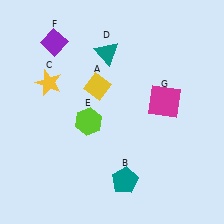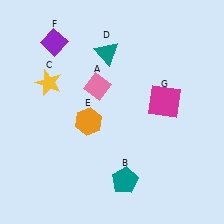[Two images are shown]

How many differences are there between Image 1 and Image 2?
There are 2 differences between the two images.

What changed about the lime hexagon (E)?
In Image 1, E is lime. In Image 2, it changed to orange.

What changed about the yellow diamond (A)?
In Image 1, A is yellow. In Image 2, it changed to pink.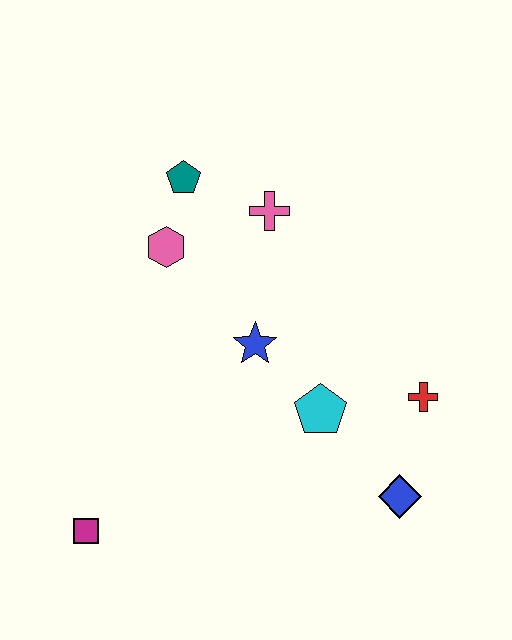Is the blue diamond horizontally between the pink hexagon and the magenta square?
No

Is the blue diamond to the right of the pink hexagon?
Yes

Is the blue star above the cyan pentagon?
Yes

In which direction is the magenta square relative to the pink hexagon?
The magenta square is below the pink hexagon.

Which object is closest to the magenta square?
The blue star is closest to the magenta square.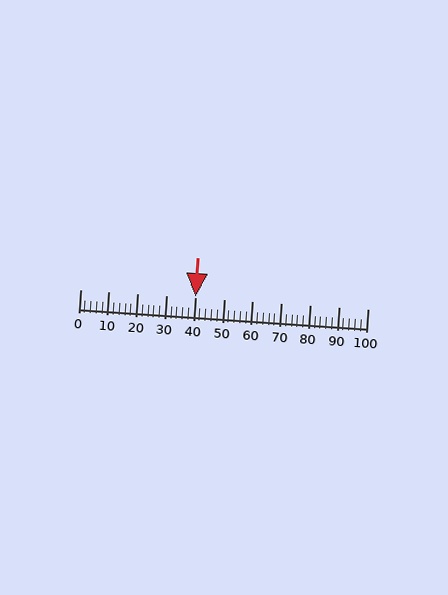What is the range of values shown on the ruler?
The ruler shows values from 0 to 100.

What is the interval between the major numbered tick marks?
The major tick marks are spaced 10 units apart.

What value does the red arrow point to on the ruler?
The red arrow points to approximately 40.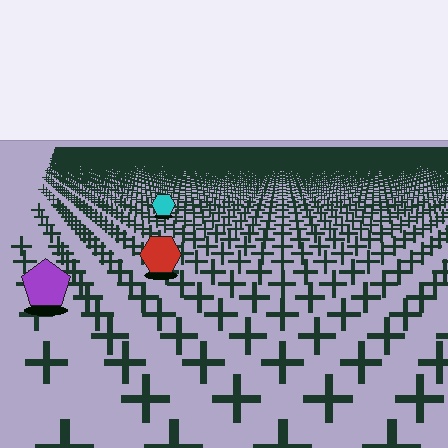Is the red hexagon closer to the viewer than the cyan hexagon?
Yes. The red hexagon is closer — you can tell from the texture gradient: the ground texture is coarser near it.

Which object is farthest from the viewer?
The cyan hexagon is farthest from the viewer. It appears smaller and the ground texture around it is denser.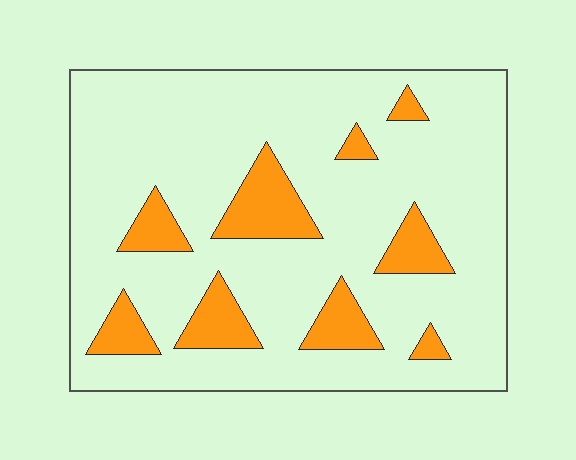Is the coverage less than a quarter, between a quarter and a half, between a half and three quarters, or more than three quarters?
Less than a quarter.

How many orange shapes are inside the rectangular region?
9.